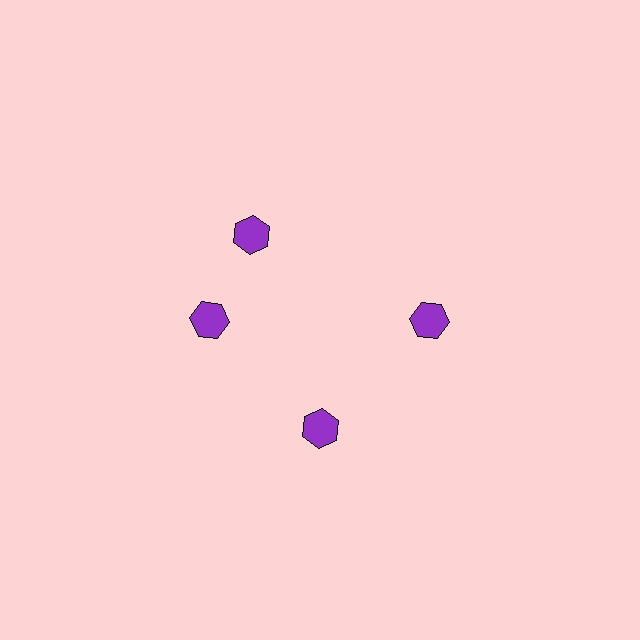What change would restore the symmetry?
The symmetry would be restored by rotating it back into even spacing with its neighbors so that all 4 hexagons sit at equal angles and equal distance from the center.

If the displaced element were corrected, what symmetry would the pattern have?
It would have 4-fold rotational symmetry — the pattern would map onto itself every 90 degrees.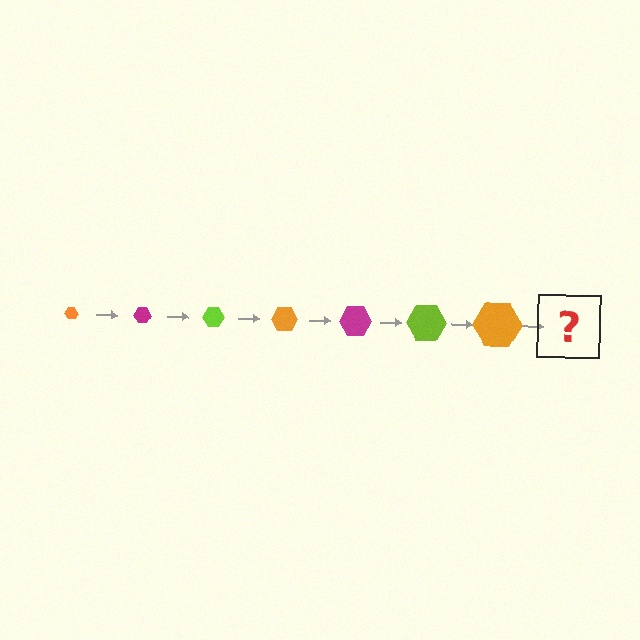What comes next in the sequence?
The next element should be a magenta hexagon, larger than the previous one.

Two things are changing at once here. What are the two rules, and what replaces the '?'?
The two rules are that the hexagon grows larger each step and the color cycles through orange, magenta, and lime. The '?' should be a magenta hexagon, larger than the previous one.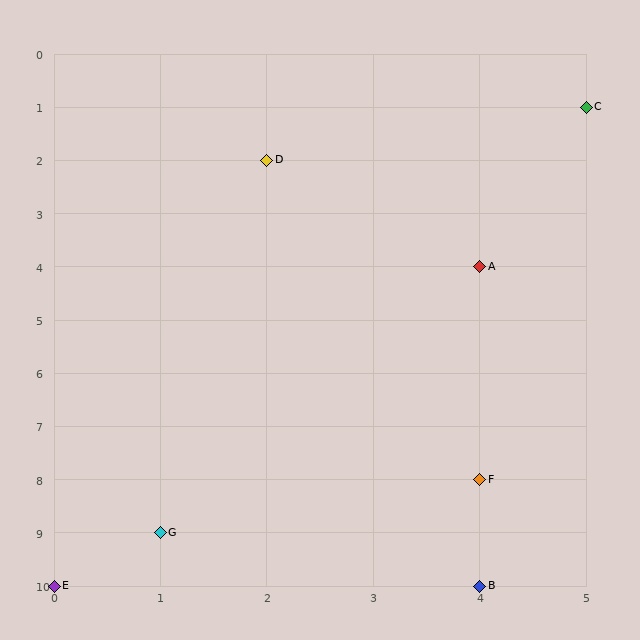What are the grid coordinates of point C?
Point C is at grid coordinates (5, 1).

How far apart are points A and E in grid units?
Points A and E are 4 columns and 6 rows apart (about 7.2 grid units diagonally).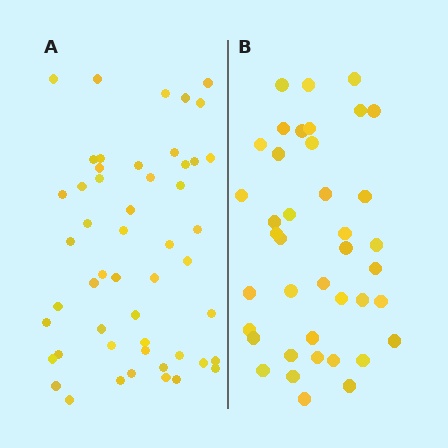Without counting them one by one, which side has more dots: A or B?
Region A (the left region) has more dots.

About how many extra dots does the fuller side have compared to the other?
Region A has roughly 12 or so more dots than region B.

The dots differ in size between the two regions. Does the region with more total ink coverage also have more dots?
No. Region B has more total ink coverage because its dots are larger, but region A actually contains more individual dots. Total area can be misleading — the number of items is what matters here.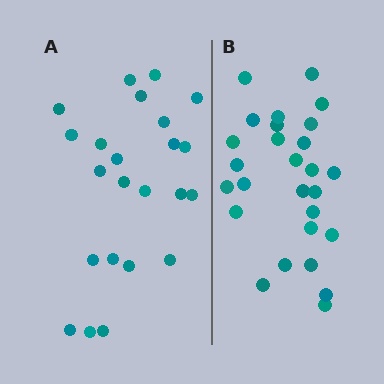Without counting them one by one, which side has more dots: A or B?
Region B (the right region) has more dots.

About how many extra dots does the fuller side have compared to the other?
Region B has about 4 more dots than region A.